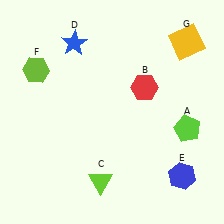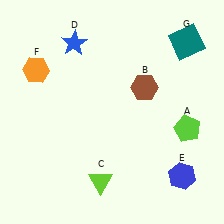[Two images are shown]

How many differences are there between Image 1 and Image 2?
There are 3 differences between the two images.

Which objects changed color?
B changed from red to brown. F changed from lime to orange. G changed from yellow to teal.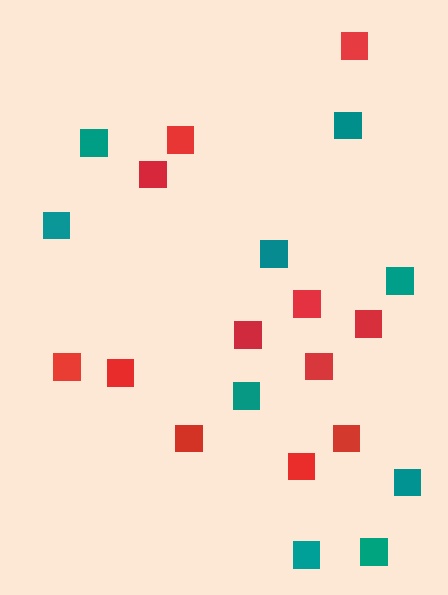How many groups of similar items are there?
There are 2 groups: one group of red squares (12) and one group of teal squares (9).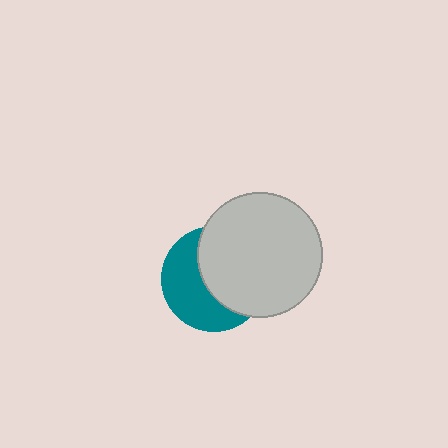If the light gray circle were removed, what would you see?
You would see the complete teal circle.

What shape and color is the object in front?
The object in front is a light gray circle.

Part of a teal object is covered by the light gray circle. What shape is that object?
It is a circle.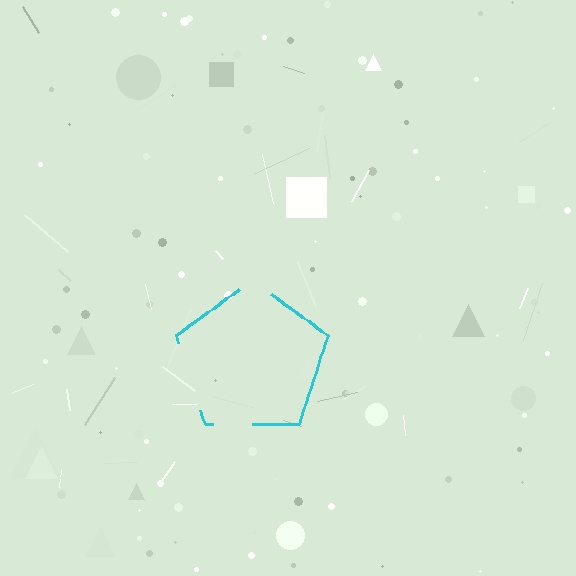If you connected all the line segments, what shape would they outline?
They would outline a pentagon.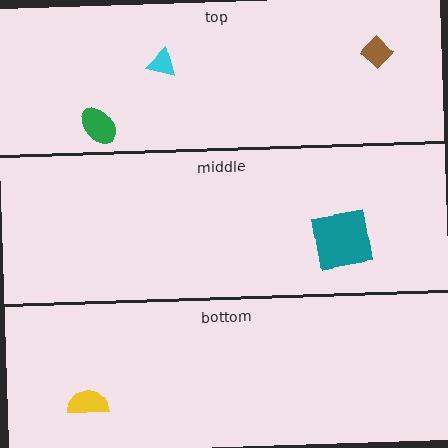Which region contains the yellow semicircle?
The bottom region.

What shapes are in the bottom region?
The yellow semicircle.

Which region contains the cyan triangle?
The top region.